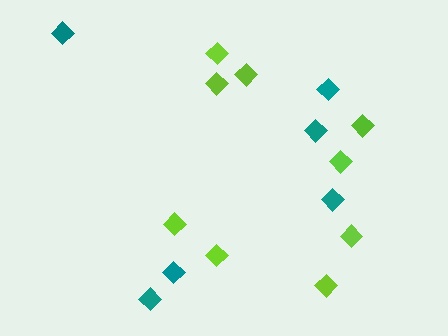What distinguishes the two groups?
There are 2 groups: one group of teal diamonds (6) and one group of lime diamonds (9).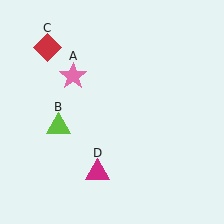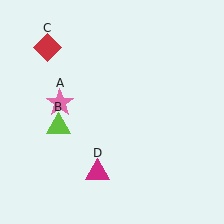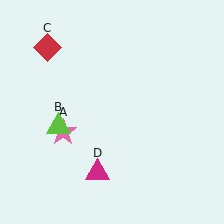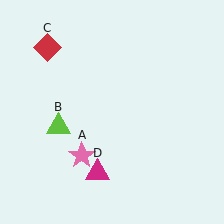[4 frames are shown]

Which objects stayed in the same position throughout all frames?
Lime triangle (object B) and red diamond (object C) and magenta triangle (object D) remained stationary.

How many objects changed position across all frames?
1 object changed position: pink star (object A).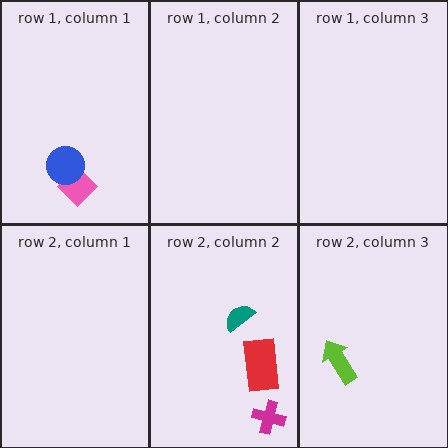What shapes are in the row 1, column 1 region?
The pink diamond, the blue circle.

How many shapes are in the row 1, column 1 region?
2.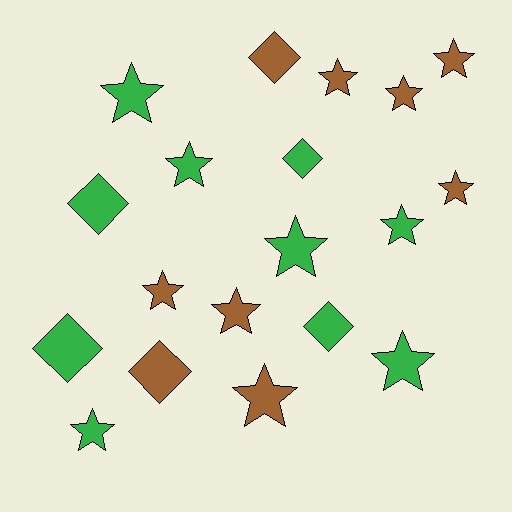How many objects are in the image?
There are 19 objects.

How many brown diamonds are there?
There are 2 brown diamonds.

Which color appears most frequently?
Green, with 10 objects.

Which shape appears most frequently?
Star, with 13 objects.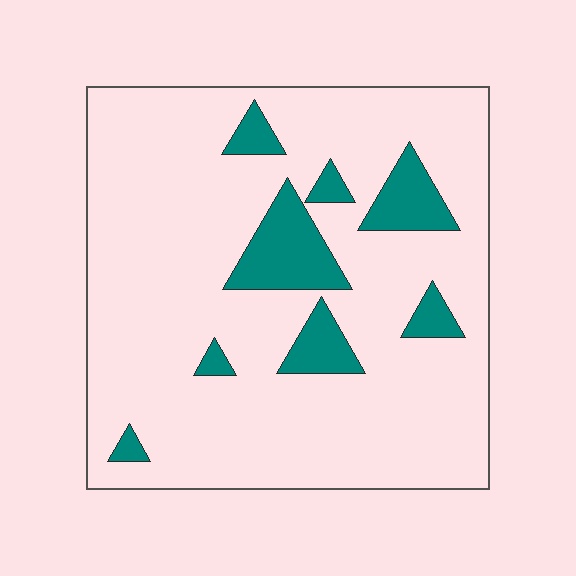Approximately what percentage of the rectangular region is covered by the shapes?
Approximately 15%.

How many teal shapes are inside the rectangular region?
8.